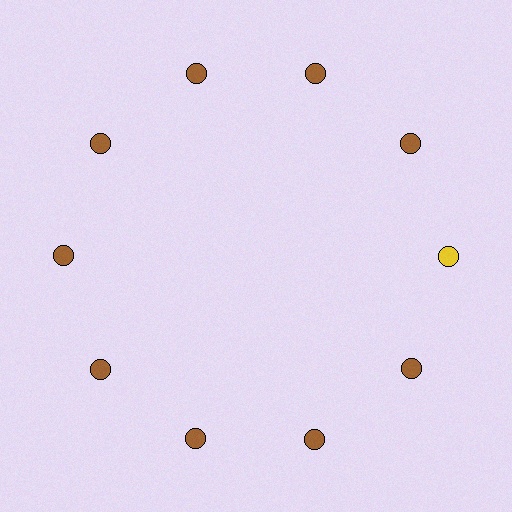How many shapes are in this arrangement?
There are 10 shapes arranged in a ring pattern.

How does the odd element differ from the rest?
It has a different color: yellow instead of brown.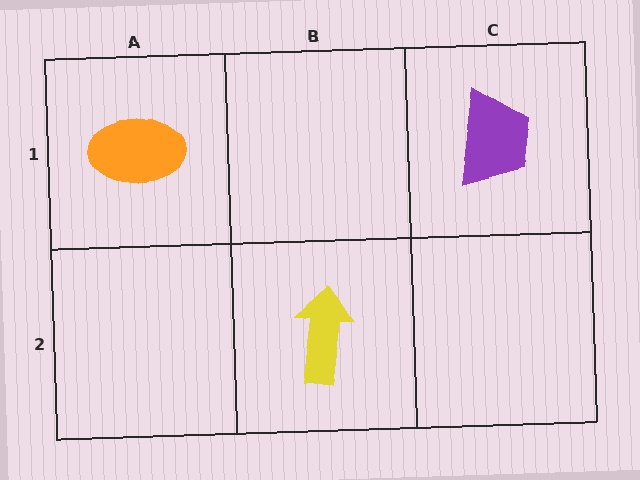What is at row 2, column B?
A yellow arrow.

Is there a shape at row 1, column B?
No, that cell is empty.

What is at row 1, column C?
A purple trapezoid.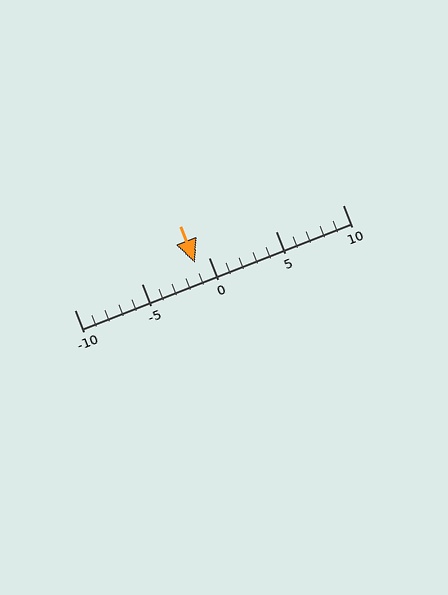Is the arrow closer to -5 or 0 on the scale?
The arrow is closer to 0.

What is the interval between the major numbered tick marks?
The major tick marks are spaced 5 units apart.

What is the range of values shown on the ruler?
The ruler shows values from -10 to 10.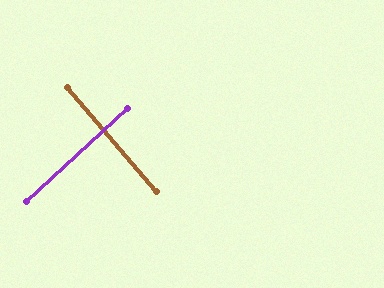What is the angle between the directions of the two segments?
Approximately 88 degrees.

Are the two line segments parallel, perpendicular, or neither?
Perpendicular — they meet at approximately 88°.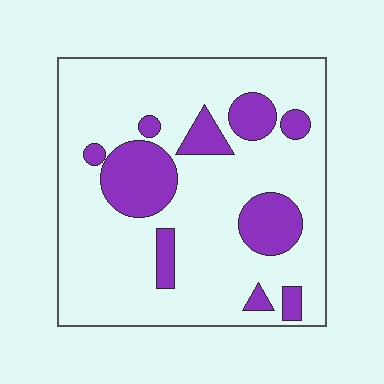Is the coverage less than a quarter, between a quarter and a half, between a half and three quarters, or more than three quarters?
Less than a quarter.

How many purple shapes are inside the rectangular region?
10.